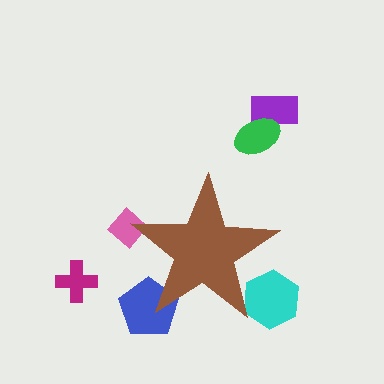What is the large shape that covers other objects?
A brown star.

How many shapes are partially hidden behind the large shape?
3 shapes are partially hidden.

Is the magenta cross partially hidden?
No, the magenta cross is fully visible.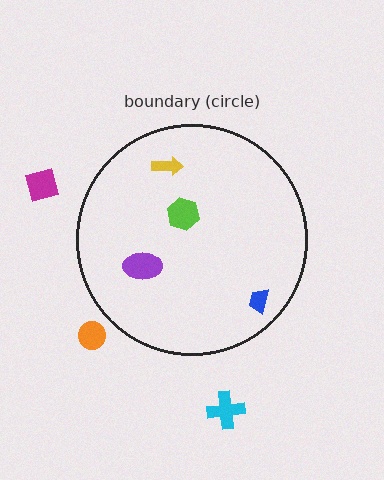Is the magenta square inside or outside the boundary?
Outside.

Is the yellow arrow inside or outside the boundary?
Inside.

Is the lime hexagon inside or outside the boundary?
Inside.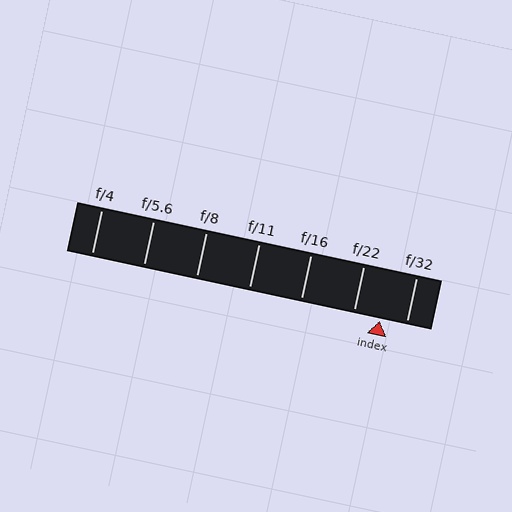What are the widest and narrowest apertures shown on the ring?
The widest aperture shown is f/4 and the narrowest is f/32.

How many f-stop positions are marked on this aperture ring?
There are 7 f-stop positions marked.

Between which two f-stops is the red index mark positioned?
The index mark is between f/22 and f/32.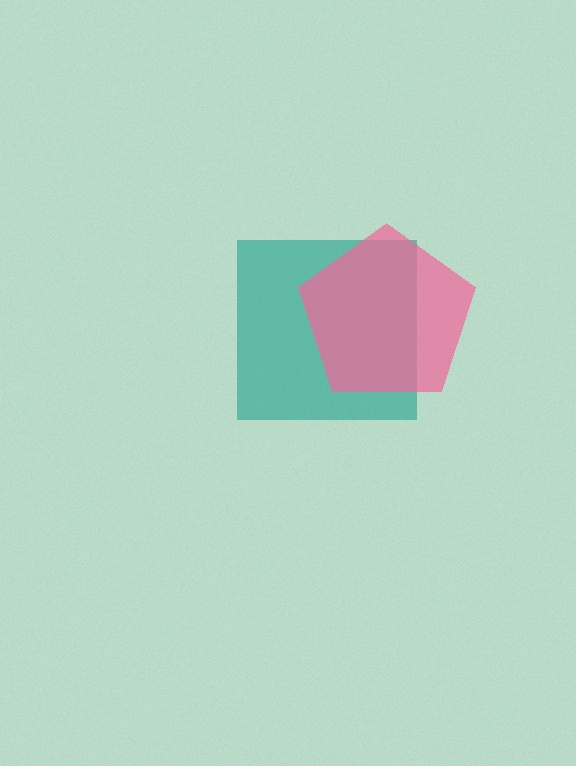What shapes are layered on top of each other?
The layered shapes are: a teal square, a pink pentagon.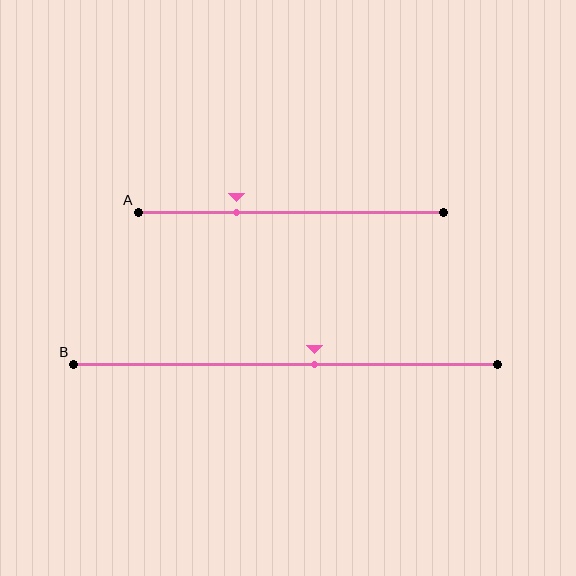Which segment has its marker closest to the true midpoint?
Segment B has its marker closest to the true midpoint.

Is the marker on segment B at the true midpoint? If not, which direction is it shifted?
No, the marker on segment B is shifted to the right by about 7% of the segment length.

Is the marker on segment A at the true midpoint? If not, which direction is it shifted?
No, the marker on segment A is shifted to the left by about 18% of the segment length.